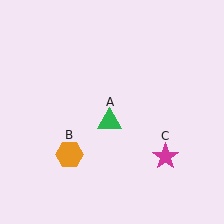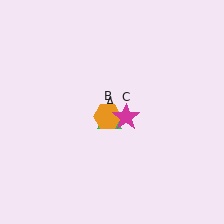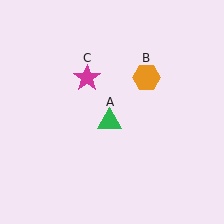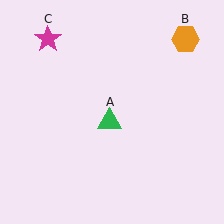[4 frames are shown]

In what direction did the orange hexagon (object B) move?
The orange hexagon (object B) moved up and to the right.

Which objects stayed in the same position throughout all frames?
Green triangle (object A) remained stationary.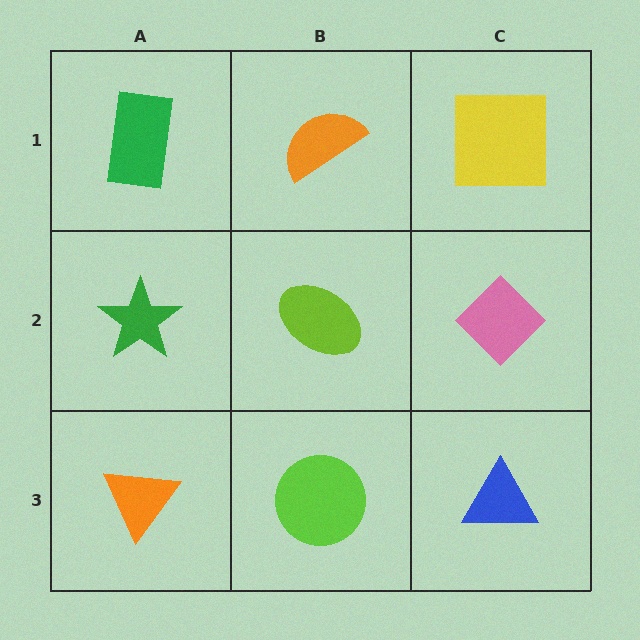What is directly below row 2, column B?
A lime circle.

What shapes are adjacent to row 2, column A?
A green rectangle (row 1, column A), an orange triangle (row 3, column A), a lime ellipse (row 2, column B).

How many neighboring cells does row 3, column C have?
2.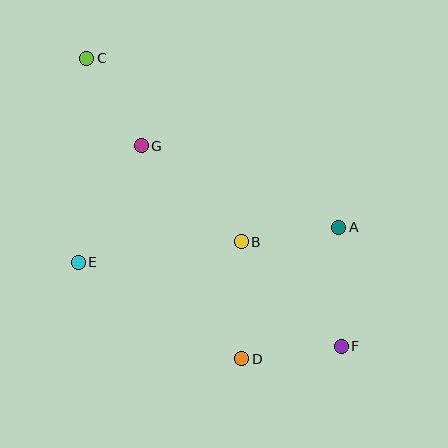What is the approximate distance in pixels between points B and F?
The distance between B and F is approximately 145 pixels.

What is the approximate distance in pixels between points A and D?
The distance between A and D is approximately 163 pixels.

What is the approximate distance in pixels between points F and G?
The distance between F and G is approximately 283 pixels.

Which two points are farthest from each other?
Points C and F are farthest from each other.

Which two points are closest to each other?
Points A and B are closest to each other.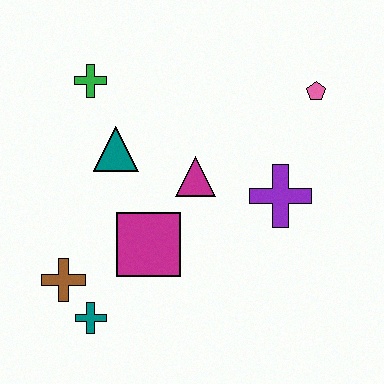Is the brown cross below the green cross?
Yes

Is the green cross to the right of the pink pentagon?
No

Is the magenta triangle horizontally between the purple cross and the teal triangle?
Yes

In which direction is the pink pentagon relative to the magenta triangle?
The pink pentagon is to the right of the magenta triangle.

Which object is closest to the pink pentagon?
The purple cross is closest to the pink pentagon.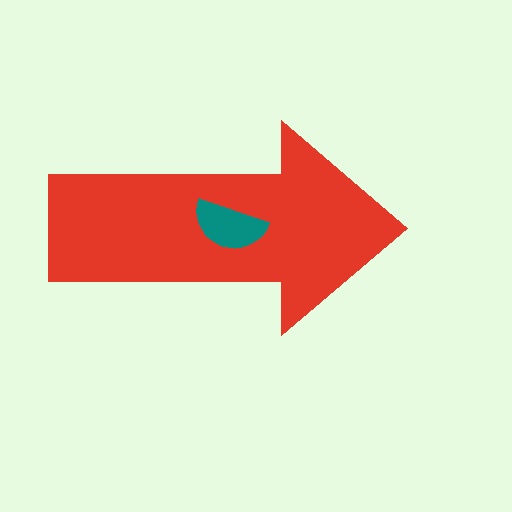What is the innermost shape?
The teal semicircle.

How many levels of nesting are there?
2.